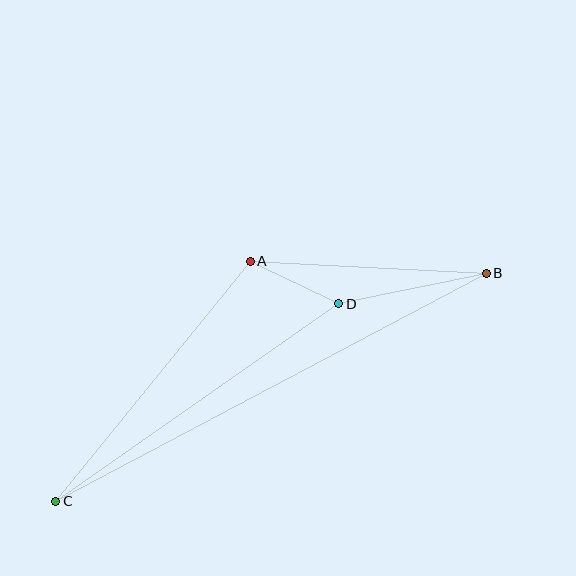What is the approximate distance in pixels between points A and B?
The distance between A and B is approximately 236 pixels.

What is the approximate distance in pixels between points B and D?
The distance between B and D is approximately 151 pixels.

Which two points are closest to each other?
Points A and D are closest to each other.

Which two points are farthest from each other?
Points B and C are farthest from each other.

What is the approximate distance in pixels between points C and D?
The distance between C and D is approximately 345 pixels.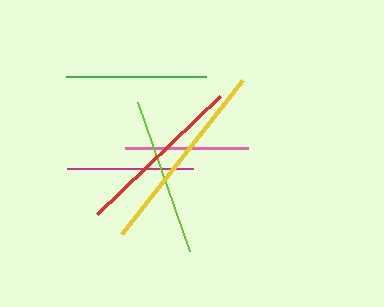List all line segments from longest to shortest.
From longest to shortest: yellow, red, lime, green, magenta, pink.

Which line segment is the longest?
The yellow line is the longest at approximately 196 pixels.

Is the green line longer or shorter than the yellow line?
The yellow line is longer than the green line.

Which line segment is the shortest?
The pink line is the shortest at approximately 124 pixels.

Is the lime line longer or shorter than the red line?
The red line is longer than the lime line.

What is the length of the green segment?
The green segment is approximately 140 pixels long.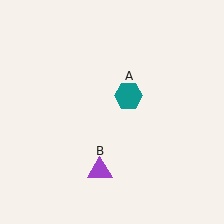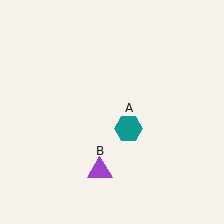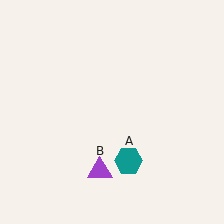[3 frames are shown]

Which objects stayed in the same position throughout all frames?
Purple triangle (object B) remained stationary.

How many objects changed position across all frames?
1 object changed position: teal hexagon (object A).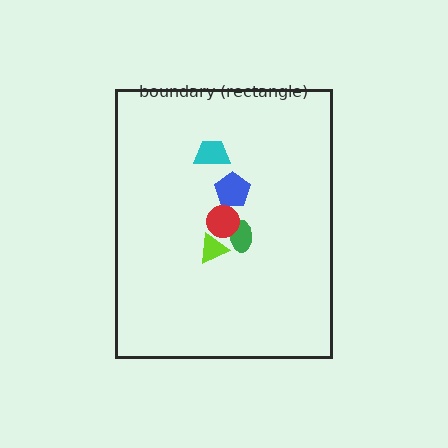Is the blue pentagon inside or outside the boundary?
Inside.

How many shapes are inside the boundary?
5 inside, 0 outside.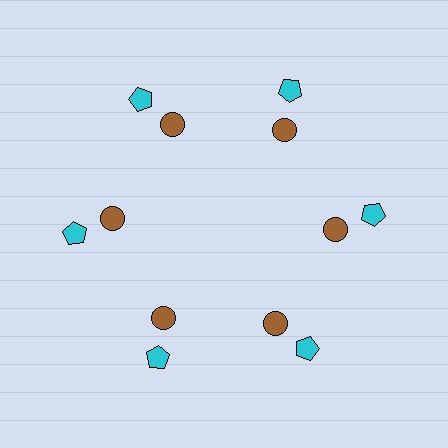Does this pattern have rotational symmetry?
Yes, this pattern has 6-fold rotational symmetry. It looks the same after rotating 60 degrees around the center.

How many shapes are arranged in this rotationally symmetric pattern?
There are 12 shapes, arranged in 6 groups of 2.